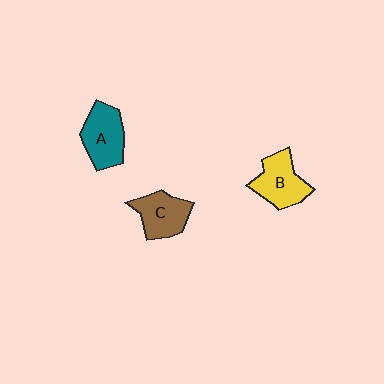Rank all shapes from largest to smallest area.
From largest to smallest: A (teal), B (yellow), C (brown).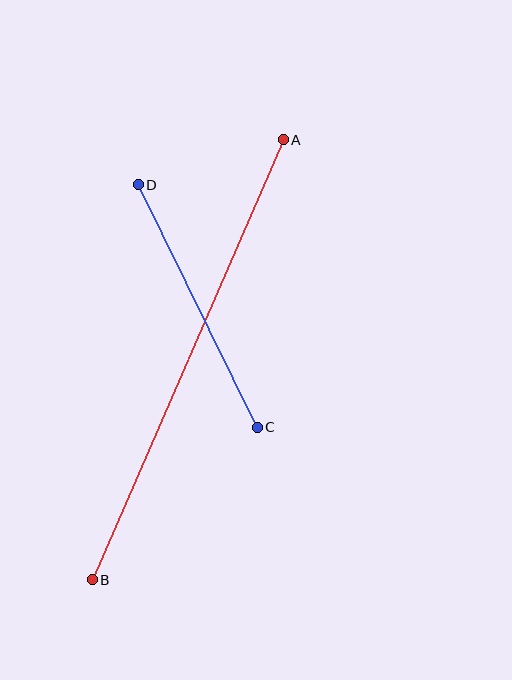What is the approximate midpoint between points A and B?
The midpoint is at approximately (188, 360) pixels.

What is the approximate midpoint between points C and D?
The midpoint is at approximately (198, 306) pixels.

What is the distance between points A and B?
The distance is approximately 480 pixels.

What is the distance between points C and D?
The distance is approximately 270 pixels.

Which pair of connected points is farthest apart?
Points A and B are farthest apart.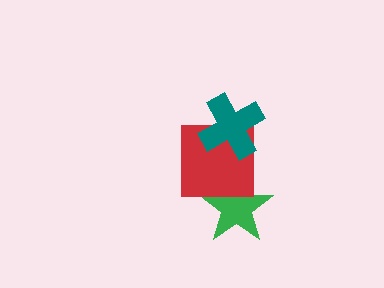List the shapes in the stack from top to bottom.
From top to bottom: the teal cross, the red square, the green star.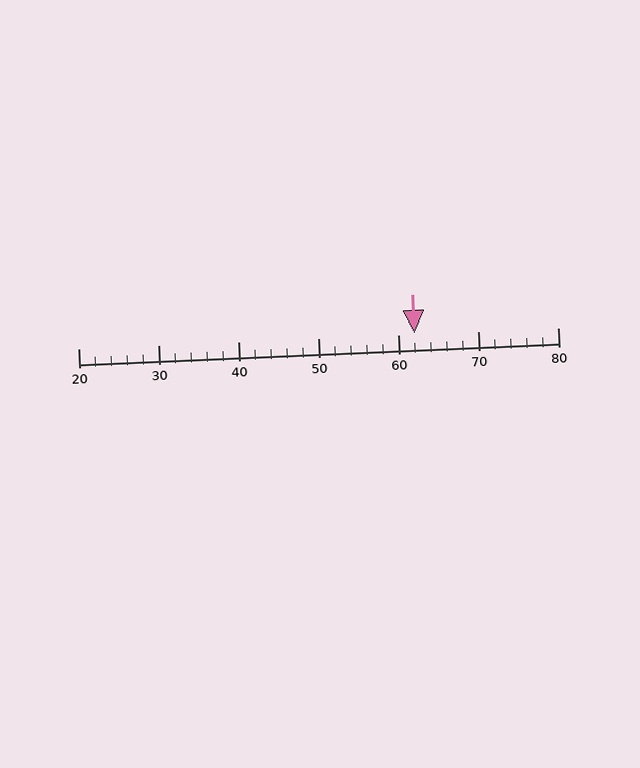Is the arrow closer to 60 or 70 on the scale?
The arrow is closer to 60.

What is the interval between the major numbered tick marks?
The major tick marks are spaced 10 units apart.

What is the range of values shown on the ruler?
The ruler shows values from 20 to 80.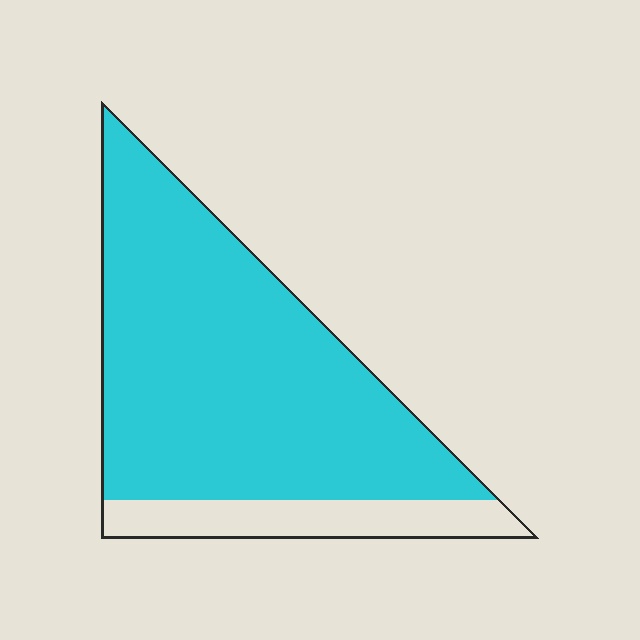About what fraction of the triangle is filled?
About five sixths (5/6).